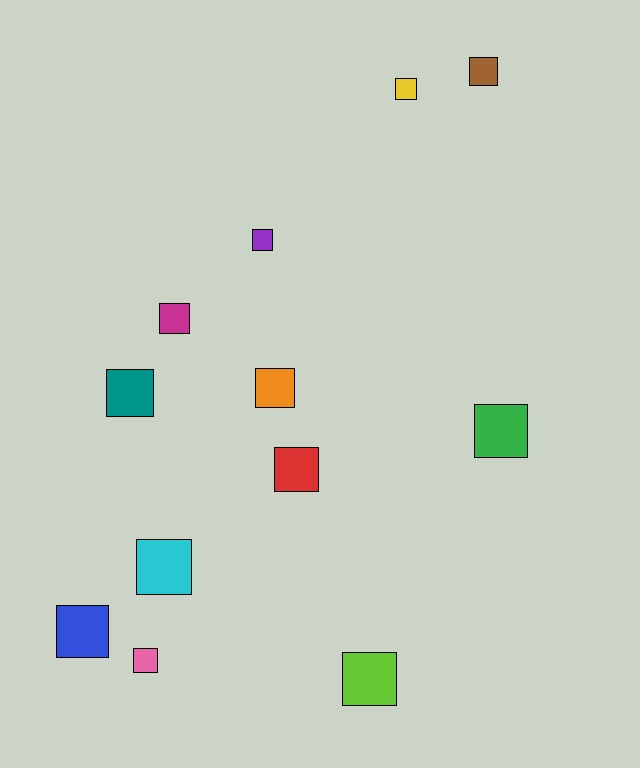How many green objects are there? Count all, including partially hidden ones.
There is 1 green object.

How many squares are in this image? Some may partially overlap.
There are 12 squares.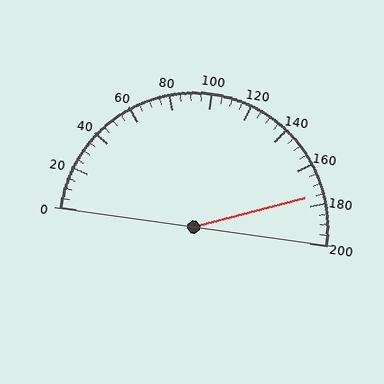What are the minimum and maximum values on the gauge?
The gauge ranges from 0 to 200.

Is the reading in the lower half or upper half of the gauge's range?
The reading is in the upper half of the range (0 to 200).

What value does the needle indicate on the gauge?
The needle indicates approximately 175.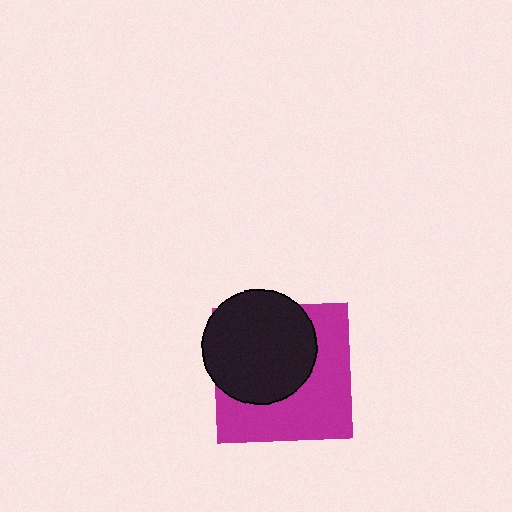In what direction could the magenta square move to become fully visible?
The magenta square could move toward the lower-right. That would shift it out from behind the black circle entirely.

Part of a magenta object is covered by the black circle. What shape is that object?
It is a square.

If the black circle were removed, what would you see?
You would see the complete magenta square.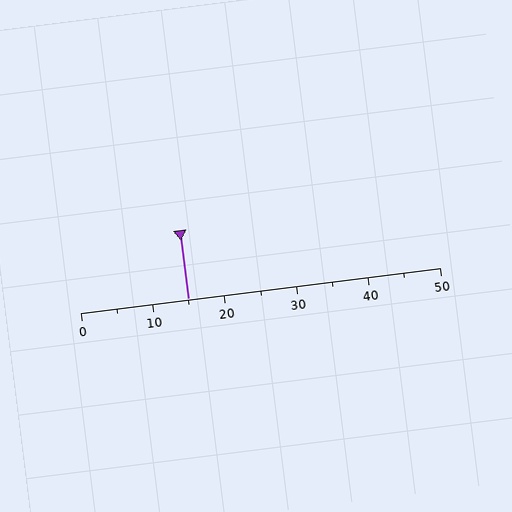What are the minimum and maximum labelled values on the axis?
The axis runs from 0 to 50.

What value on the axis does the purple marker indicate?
The marker indicates approximately 15.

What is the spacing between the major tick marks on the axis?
The major ticks are spaced 10 apart.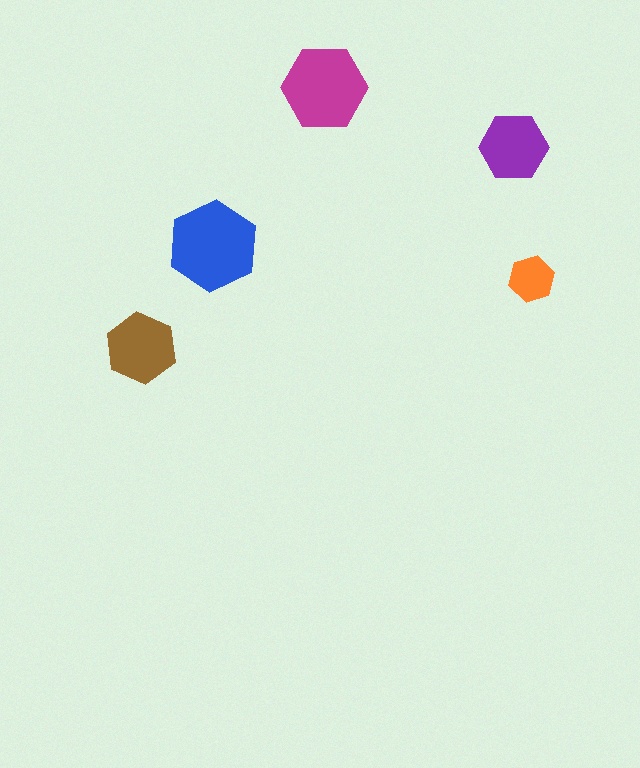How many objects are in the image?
There are 5 objects in the image.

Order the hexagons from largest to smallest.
the blue one, the magenta one, the brown one, the purple one, the orange one.